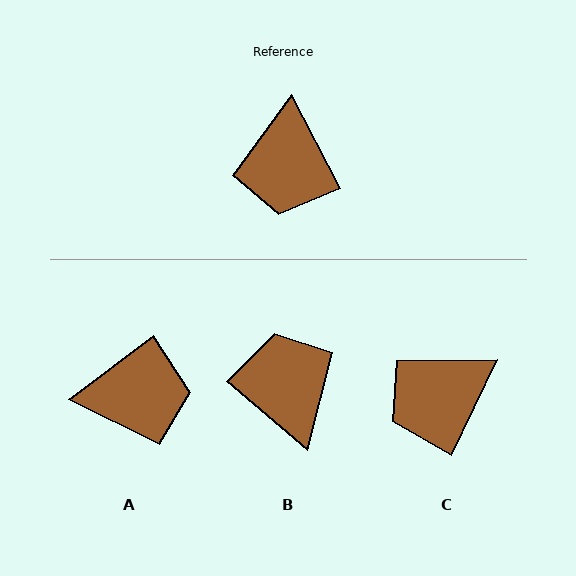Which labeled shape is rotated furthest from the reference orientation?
B, about 158 degrees away.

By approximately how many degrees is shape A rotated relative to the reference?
Approximately 100 degrees counter-clockwise.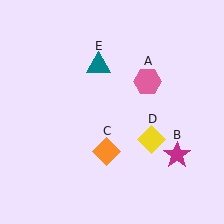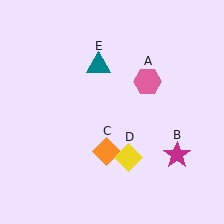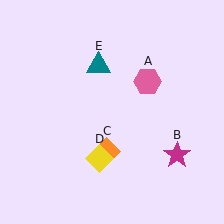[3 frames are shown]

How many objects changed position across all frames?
1 object changed position: yellow diamond (object D).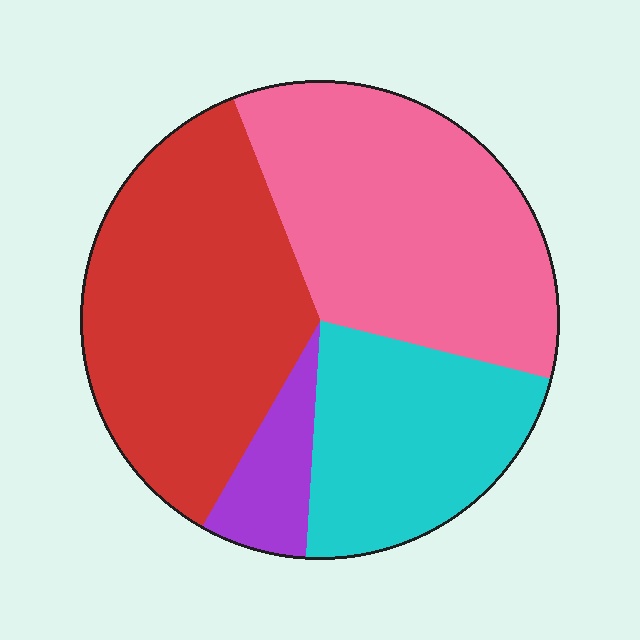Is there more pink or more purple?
Pink.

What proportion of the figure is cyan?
Cyan covers 22% of the figure.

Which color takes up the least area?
Purple, at roughly 5%.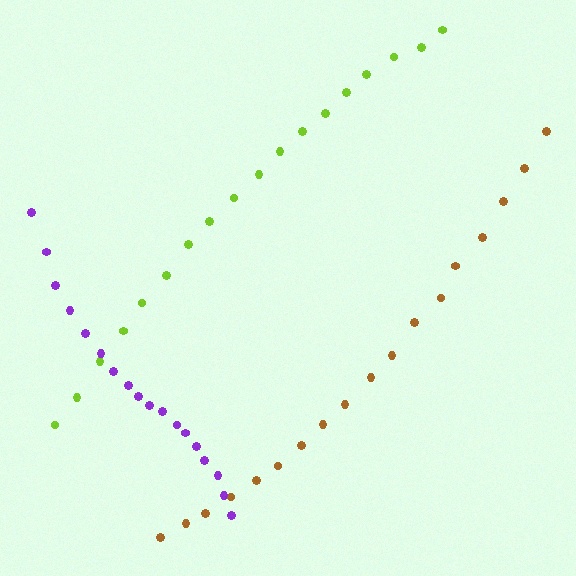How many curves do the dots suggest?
There are 3 distinct paths.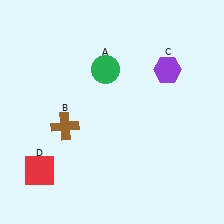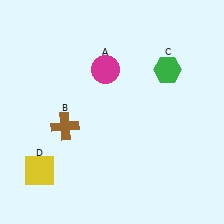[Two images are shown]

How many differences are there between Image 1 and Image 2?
There are 3 differences between the two images.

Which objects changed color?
A changed from green to magenta. C changed from purple to green. D changed from red to yellow.